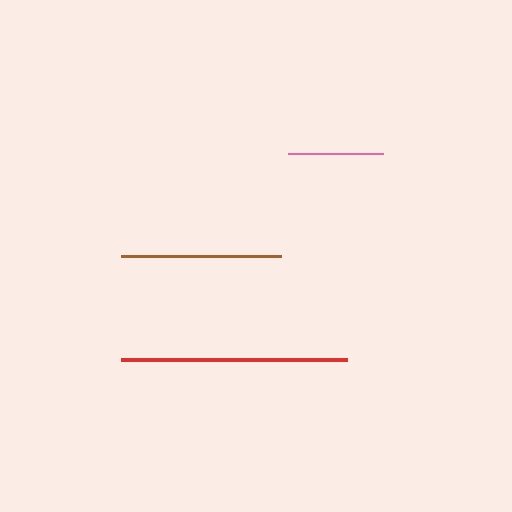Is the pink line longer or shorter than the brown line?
The brown line is longer than the pink line.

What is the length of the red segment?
The red segment is approximately 226 pixels long.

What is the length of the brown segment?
The brown segment is approximately 159 pixels long.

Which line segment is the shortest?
The pink line is the shortest at approximately 96 pixels.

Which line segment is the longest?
The red line is the longest at approximately 226 pixels.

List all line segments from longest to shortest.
From longest to shortest: red, brown, pink.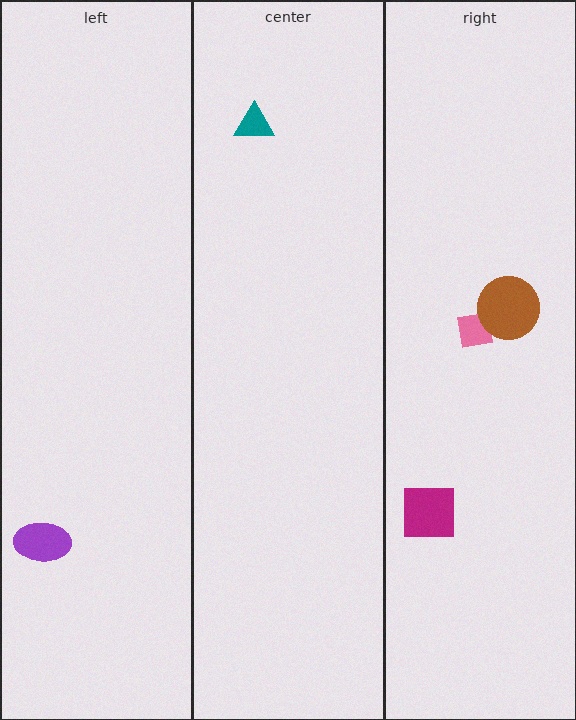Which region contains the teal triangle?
The center region.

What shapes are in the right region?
The pink square, the magenta square, the brown circle.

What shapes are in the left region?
The purple ellipse.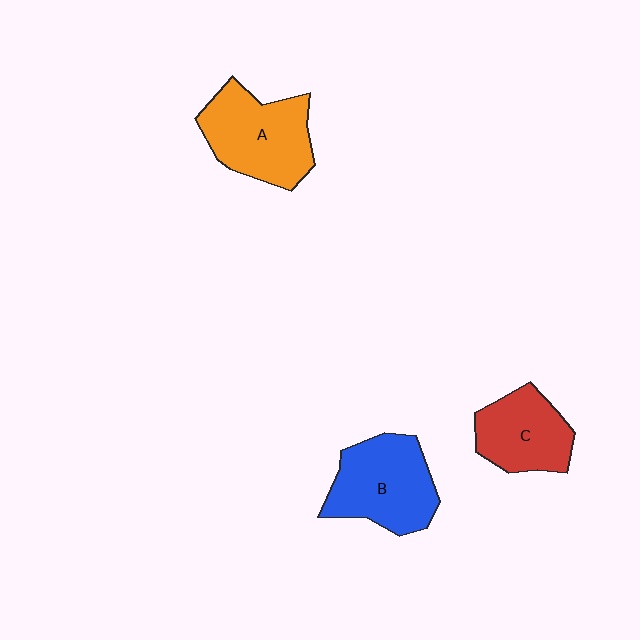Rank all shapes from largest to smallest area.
From largest to smallest: A (orange), B (blue), C (red).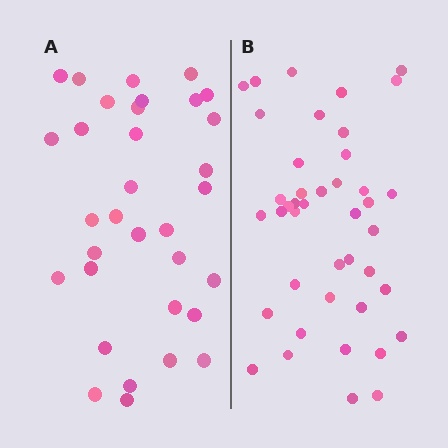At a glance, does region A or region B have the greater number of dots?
Region B (the right region) has more dots.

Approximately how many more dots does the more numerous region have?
Region B has roughly 8 or so more dots than region A.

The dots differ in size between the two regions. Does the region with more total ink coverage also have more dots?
No. Region A has more total ink coverage because its dots are larger, but region B actually contains more individual dots. Total area can be misleading — the number of items is what matters here.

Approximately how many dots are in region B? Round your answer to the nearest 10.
About 40 dots. (The exact count is 42, which rounds to 40.)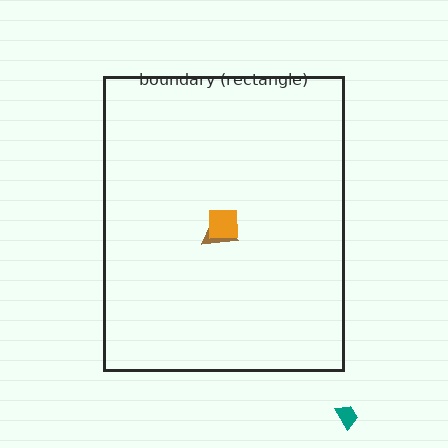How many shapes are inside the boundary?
2 inside, 1 outside.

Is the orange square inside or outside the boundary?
Inside.